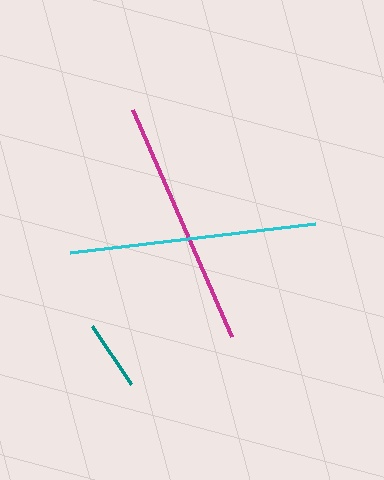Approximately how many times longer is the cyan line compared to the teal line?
The cyan line is approximately 3.5 times the length of the teal line.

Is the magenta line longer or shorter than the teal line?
The magenta line is longer than the teal line.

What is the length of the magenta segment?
The magenta segment is approximately 248 pixels long.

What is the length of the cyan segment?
The cyan segment is approximately 246 pixels long.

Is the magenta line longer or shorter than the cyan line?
The magenta line is longer than the cyan line.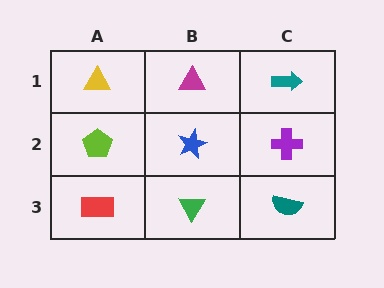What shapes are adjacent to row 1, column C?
A purple cross (row 2, column C), a magenta triangle (row 1, column B).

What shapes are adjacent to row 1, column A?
A lime pentagon (row 2, column A), a magenta triangle (row 1, column B).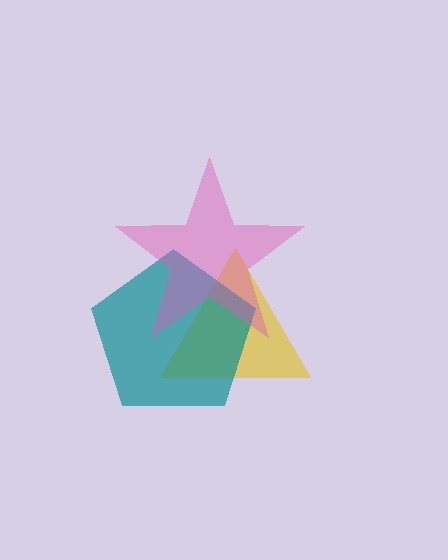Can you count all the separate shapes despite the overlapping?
Yes, there are 3 separate shapes.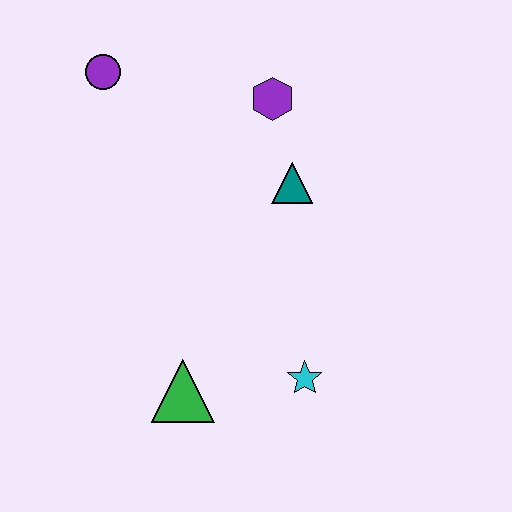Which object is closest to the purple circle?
The purple hexagon is closest to the purple circle.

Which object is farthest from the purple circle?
The cyan star is farthest from the purple circle.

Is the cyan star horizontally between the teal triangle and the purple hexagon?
No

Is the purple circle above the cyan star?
Yes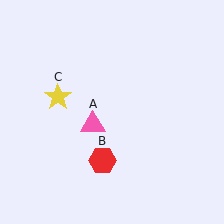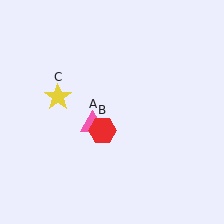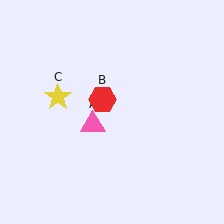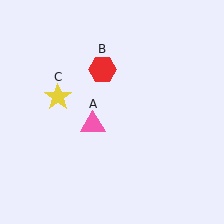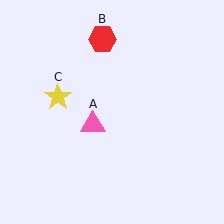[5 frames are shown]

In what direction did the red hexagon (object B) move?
The red hexagon (object B) moved up.